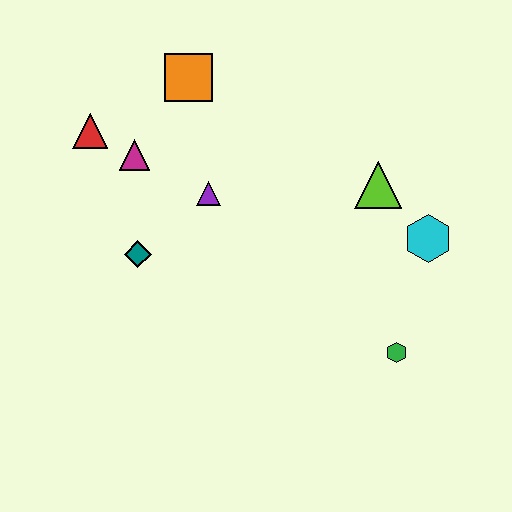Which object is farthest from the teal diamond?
The cyan hexagon is farthest from the teal diamond.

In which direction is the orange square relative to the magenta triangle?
The orange square is above the magenta triangle.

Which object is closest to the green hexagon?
The cyan hexagon is closest to the green hexagon.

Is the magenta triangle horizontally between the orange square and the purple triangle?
No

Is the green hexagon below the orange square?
Yes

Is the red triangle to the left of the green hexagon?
Yes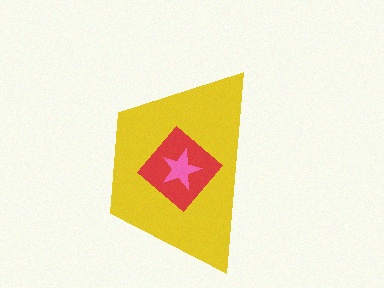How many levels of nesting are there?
3.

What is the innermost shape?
The pink star.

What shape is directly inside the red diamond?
The pink star.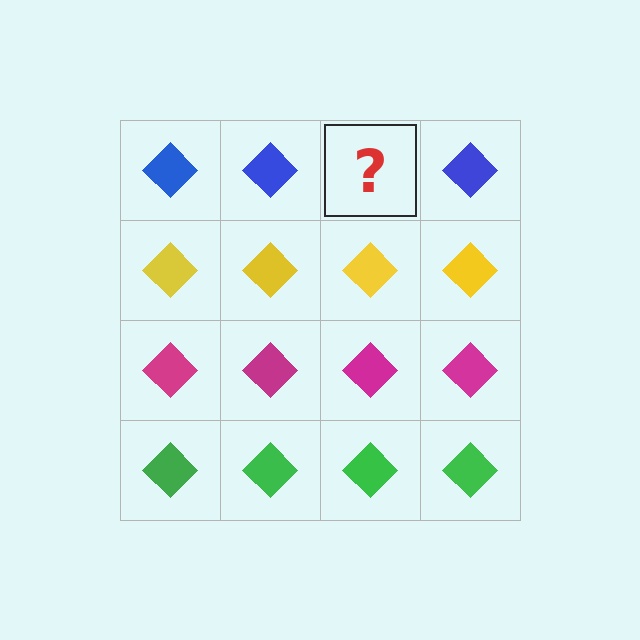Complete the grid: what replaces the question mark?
The question mark should be replaced with a blue diamond.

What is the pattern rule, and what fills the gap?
The rule is that each row has a consistent color. The gap should be filled with a blue diamond.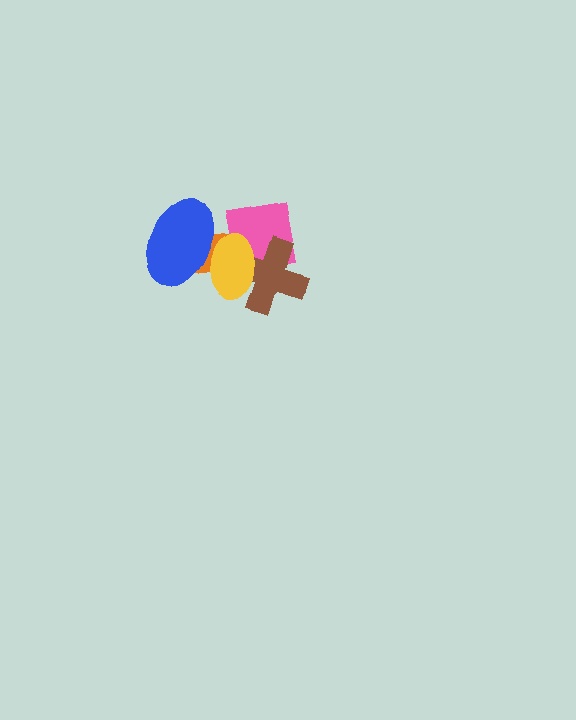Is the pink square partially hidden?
Yes, it is partially covered by another shape.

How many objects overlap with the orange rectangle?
4 objects overlap with the orange rectangle.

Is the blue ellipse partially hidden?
No, no other shape covers it.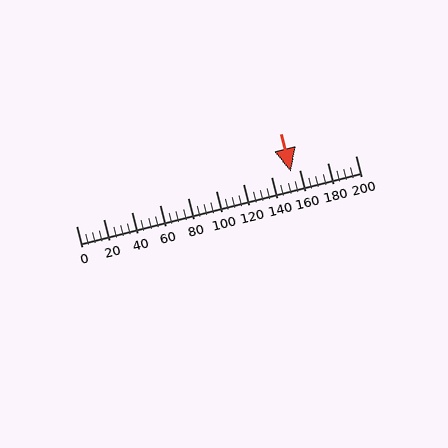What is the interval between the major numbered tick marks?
The major tick marks are spaced 20 units apart.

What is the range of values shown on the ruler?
The ruler shows values from 0 to 200.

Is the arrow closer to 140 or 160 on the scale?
The arrow is closer to 160.